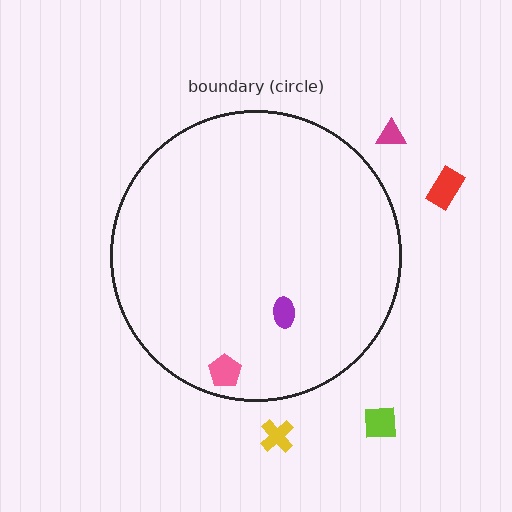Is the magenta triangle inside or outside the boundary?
Outside.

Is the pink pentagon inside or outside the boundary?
Inside.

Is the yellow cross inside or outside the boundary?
Outside.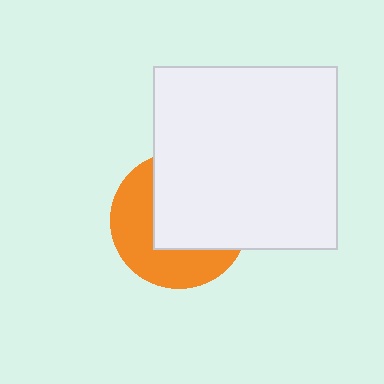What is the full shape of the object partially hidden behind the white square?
The partially hidden object is an orange circle.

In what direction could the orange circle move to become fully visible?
The orange circle could move toward the lower-left. That would shift it out from behind the white square entirely.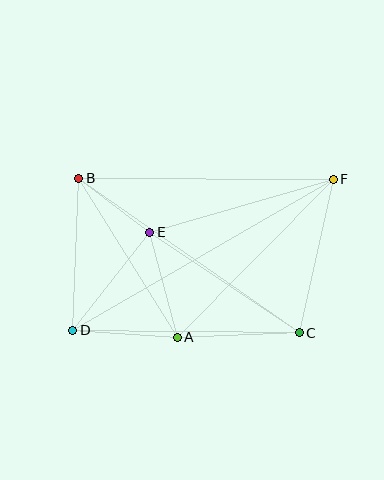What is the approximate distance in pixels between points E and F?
The distance between E and F is approximately 191 pixels.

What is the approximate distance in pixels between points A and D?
The distance between A and D is approximately 105 pixels.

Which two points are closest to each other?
Points B and E are closest to each other.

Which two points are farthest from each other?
Points D and F are farthest from each other.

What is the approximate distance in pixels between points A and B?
The distance between A and B is approximately 187 pixels.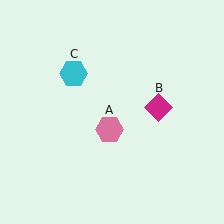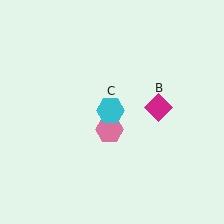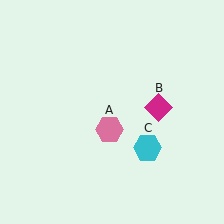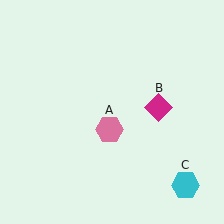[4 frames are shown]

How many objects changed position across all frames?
1 object changed position: cyan hexagon (object C).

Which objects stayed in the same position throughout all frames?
Pink hexagon (object A) and magenta diamond (object B) remained stationary.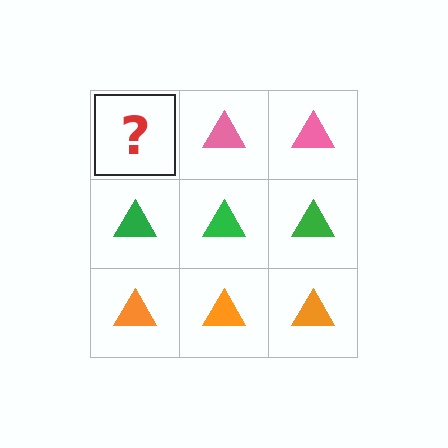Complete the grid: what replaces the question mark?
The question mark should be replaced with a pink triangle.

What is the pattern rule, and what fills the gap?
The rule is that each row has a consistent color. The gap should be filled with a pink triangle.